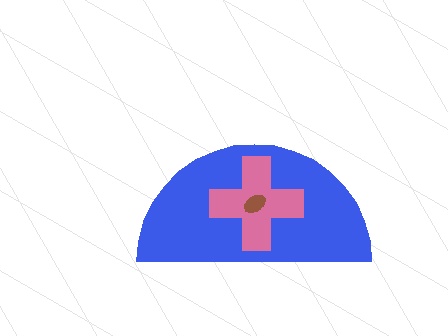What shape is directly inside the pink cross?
The brown ellipse.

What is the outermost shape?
The blue semicircle.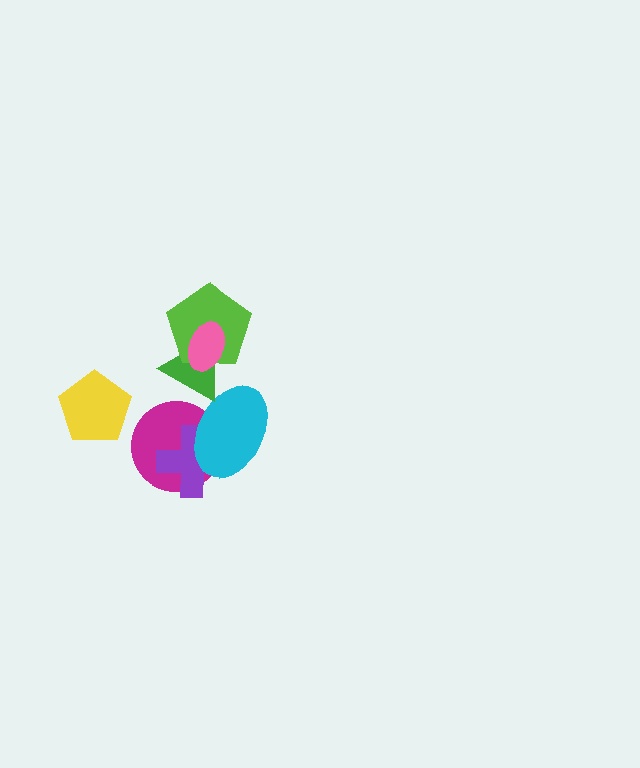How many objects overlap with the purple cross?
2 objects overlap with the purple cross.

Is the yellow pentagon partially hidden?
No, no other shape covers it.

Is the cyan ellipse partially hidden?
Yes, it is partially covered by another shape.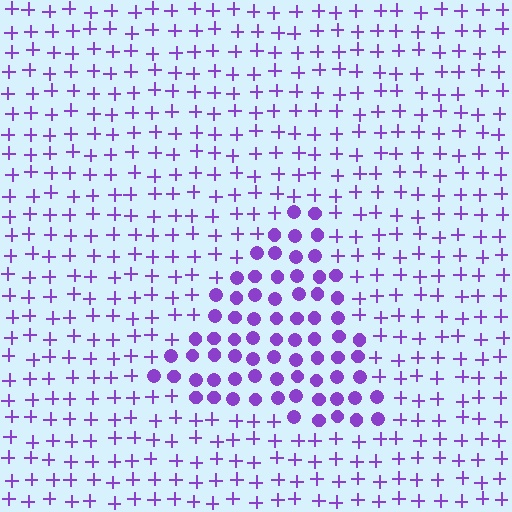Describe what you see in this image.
The image is filled with small purple elements arranged in a uniform grid. A triangle-shaped region contains circles, while the surrounding area contains plus signs. The boundary is defined purely by the change in element shape.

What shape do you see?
I see a triangle.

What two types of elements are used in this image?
The image uses circles inside the triangle region and plus signs outside it.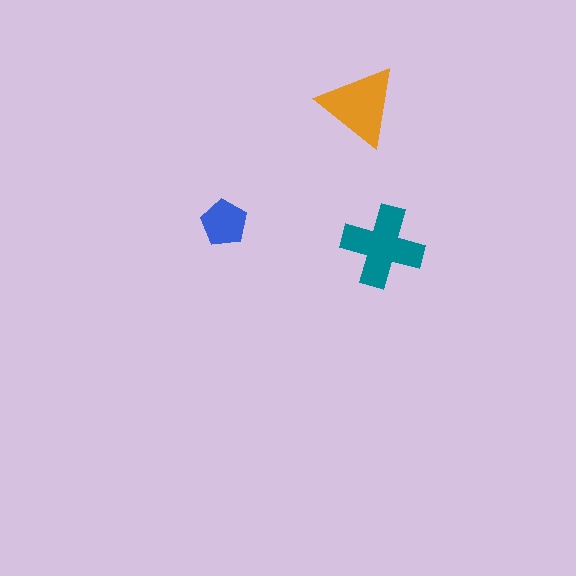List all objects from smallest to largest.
The blue pentagon, the orange triangle, the teal cross.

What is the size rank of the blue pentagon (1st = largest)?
3rd.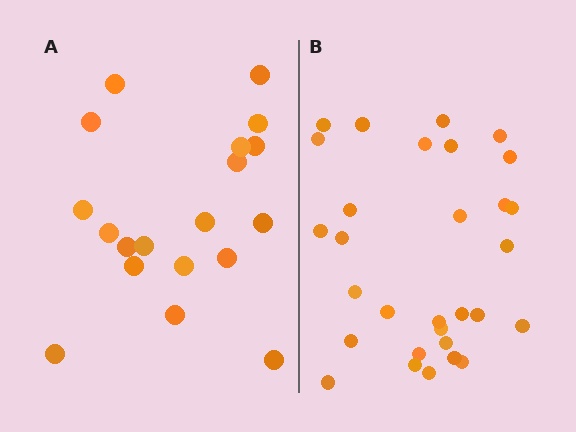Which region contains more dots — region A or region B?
Region B (the right region) has more dots.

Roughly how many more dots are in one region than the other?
Region B has roughly 12 or so more dots than region A.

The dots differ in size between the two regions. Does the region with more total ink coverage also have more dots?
No. Region A has more total ink coverage because its dots are larger, but region B actually contains more individual dots. Total area can be misleading — the number of items is what matters here.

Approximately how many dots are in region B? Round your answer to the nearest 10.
About 30 dots.